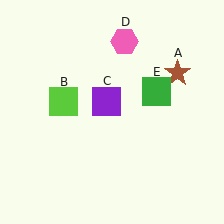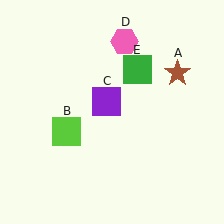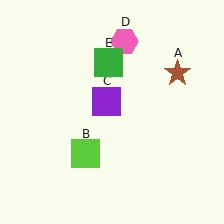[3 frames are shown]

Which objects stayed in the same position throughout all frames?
Brown star (object A) and purple square (object C) and pink hexagon (object D) remained stationary.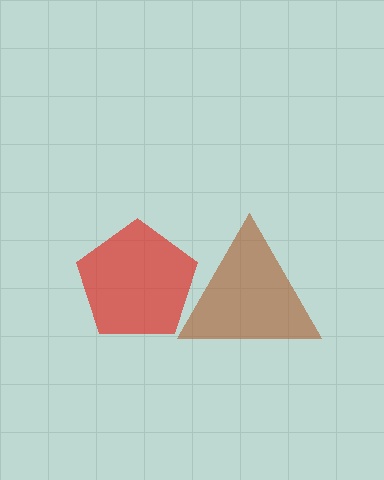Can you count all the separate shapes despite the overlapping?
Yes, there are 2 separate shapes.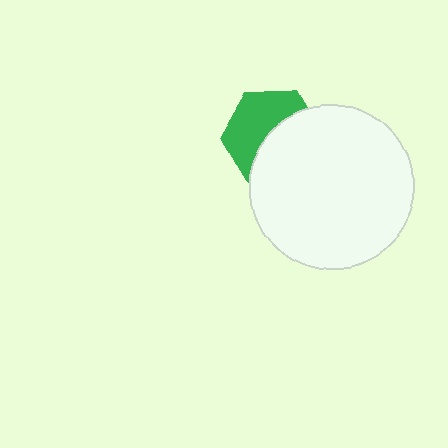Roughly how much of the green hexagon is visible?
About half of it is visible (roughly 50%).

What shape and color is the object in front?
The object in front is a white circle.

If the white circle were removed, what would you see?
You would see the complete green hexagon.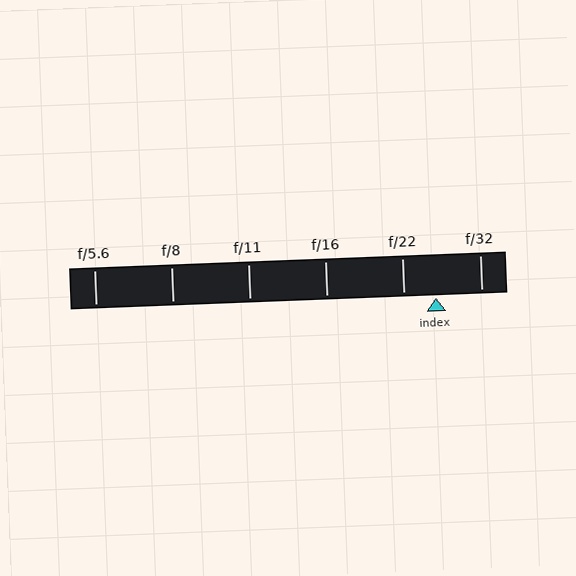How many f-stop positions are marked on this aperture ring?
There are 6 f-stop positions marked.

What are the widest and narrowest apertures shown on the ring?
The widest aperture shown is f/5.6 and the narrowest is f/32.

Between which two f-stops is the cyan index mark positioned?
The index mark is between f/22 and f/32.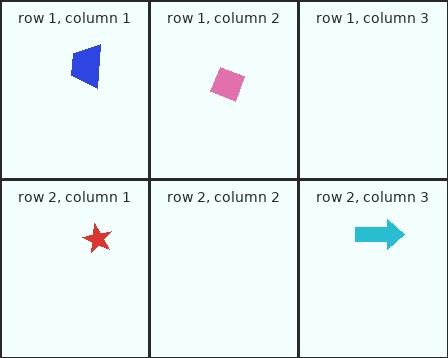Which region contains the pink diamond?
The row 1, column 2 region.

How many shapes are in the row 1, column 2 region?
1.